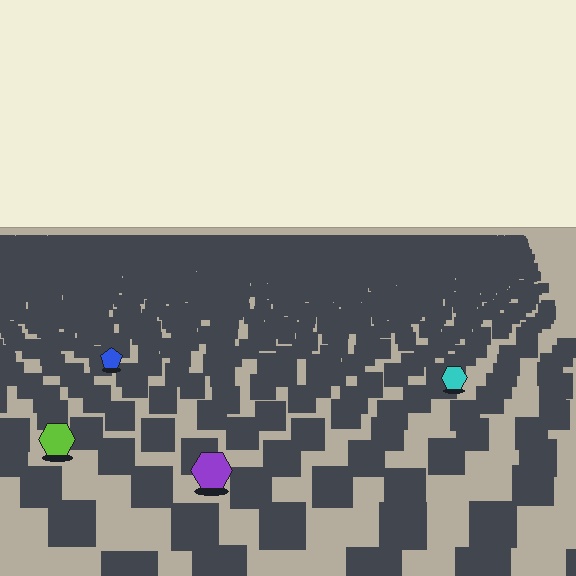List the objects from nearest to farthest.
From nearest to farthest: the purple hexagon, the lime hexagon, the cyan hexagon, the blue pentagon.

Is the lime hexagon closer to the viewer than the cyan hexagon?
Yes. The lime hexagon is closer — you can tell from the texture gradient: the ground texture is coarser near it.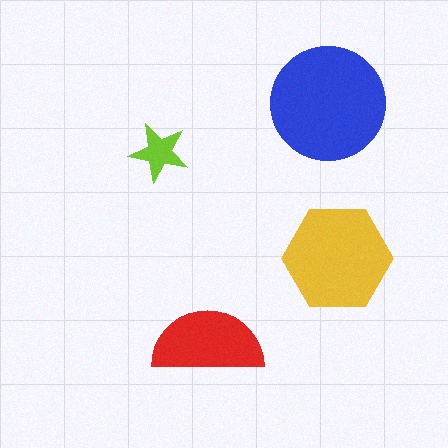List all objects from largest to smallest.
The blue circle, the yellow hexagon, the red semicircle, the lime star.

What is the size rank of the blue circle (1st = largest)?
1st.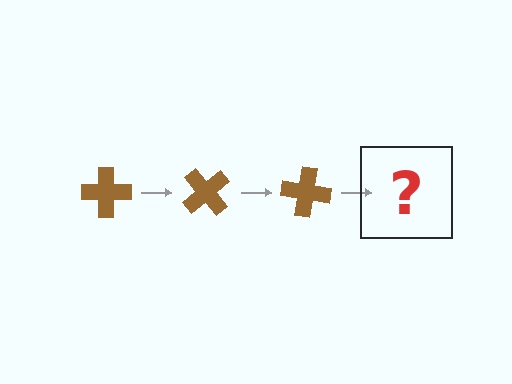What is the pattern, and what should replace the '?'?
The pattern is that the cross rotates 50 degrees each step. The '?' should be a brown cross rotated 150 degrees.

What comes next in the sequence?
The next element should be a brown cross rotated 150 degrees.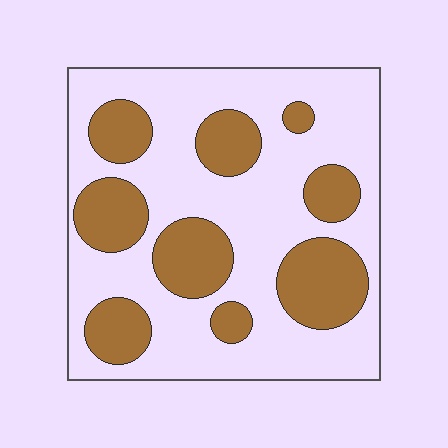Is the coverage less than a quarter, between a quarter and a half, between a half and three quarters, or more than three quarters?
Between a quarter and a half.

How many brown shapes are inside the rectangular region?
9.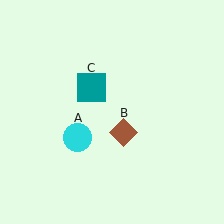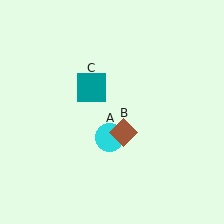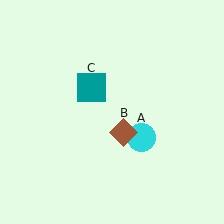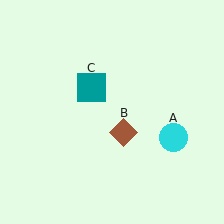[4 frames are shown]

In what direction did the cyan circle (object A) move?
The cyan circle (object A) moved right.